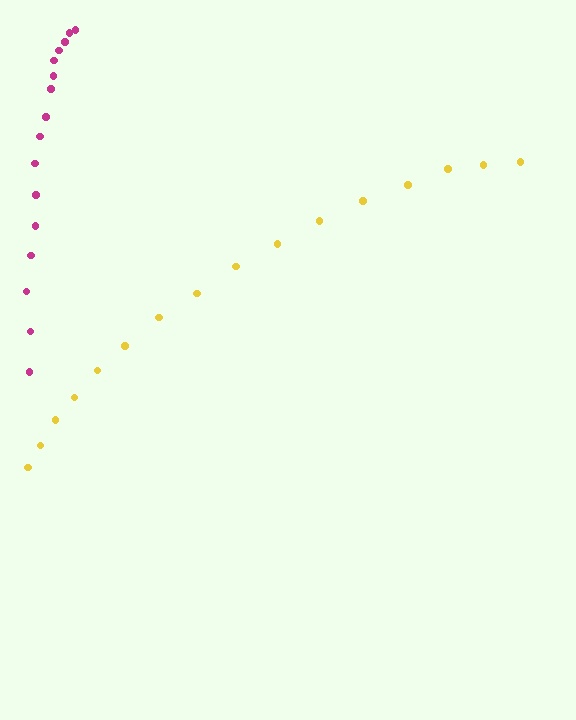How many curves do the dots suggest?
There are 2 distinct paths.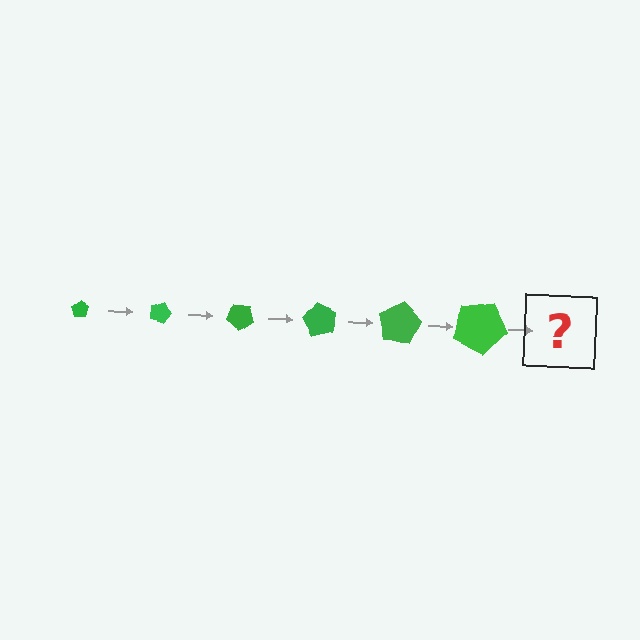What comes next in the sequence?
The next element should be a pentagon, larger than the previous one and rotated 120 degrees from the start.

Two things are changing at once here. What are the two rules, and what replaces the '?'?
The two rules are that the pentagon grows larger each step and it rotates 20 degrees each step. The '?' should be a pentagon, larger than the previous one and rotated 120 degrees from the start.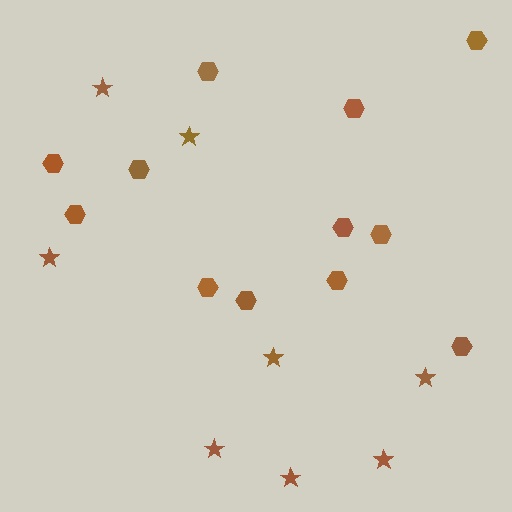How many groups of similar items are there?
There are 2 groups: one group of hexagons (12) and one group of stars (8).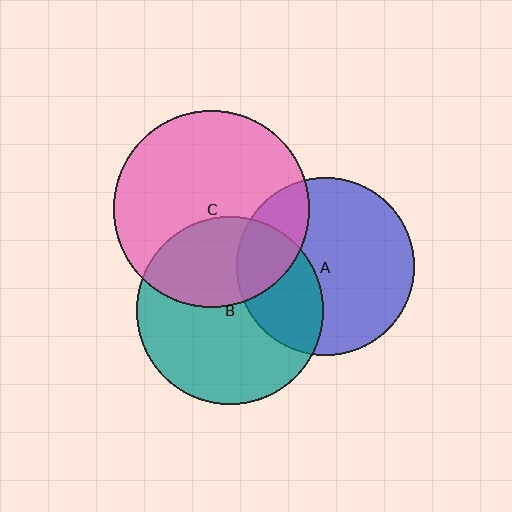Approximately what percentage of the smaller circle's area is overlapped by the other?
Approximately 35%.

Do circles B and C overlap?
Yes.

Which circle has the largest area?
Circle C (pink).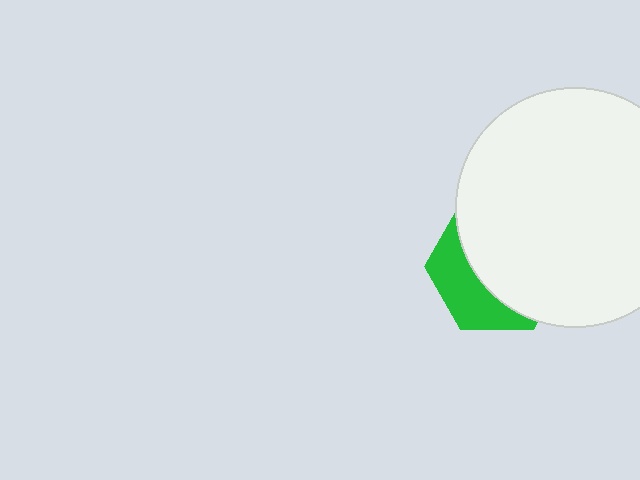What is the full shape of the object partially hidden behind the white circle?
The partially hidden object is a green hexagon.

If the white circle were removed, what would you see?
You would see the complete green hexagon.